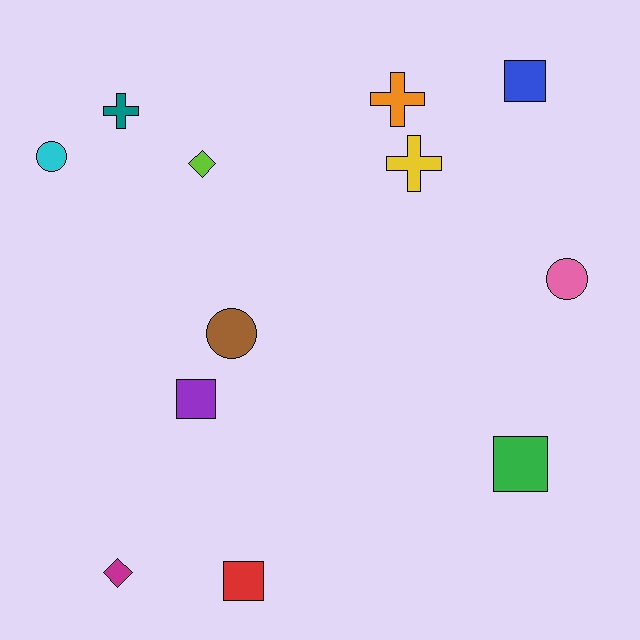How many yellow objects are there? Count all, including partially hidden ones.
There is 1 yellow object.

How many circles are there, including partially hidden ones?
There are 3 circles.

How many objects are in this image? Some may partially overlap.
There are 12 objects.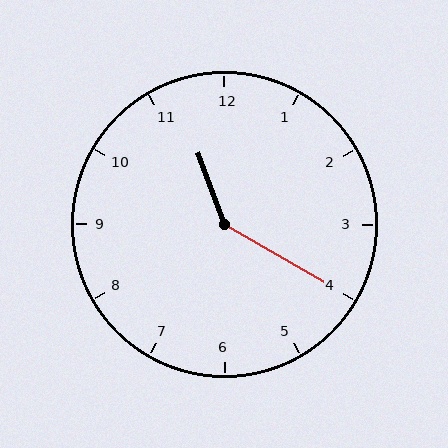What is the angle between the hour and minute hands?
Approximately 140 degrees.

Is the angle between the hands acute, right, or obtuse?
It is obtuse.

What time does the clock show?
11:20.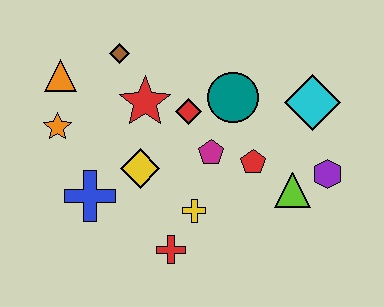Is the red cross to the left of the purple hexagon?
Yes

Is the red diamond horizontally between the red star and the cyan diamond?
Yes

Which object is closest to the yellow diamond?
The blue cross is closest to the yellow diamond.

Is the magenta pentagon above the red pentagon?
Yes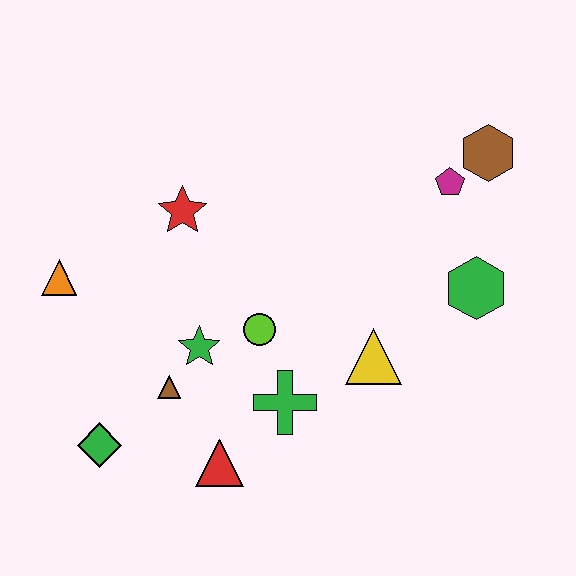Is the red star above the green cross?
Yes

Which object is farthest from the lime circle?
The brown hexagon is farthest from the lime circle.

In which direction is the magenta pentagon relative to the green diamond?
The magenta pentagon is to the right of the green diamond.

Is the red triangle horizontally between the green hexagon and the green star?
Yes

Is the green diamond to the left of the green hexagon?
Yes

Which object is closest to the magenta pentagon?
The brown hexagon is closest to the magenta pentagon.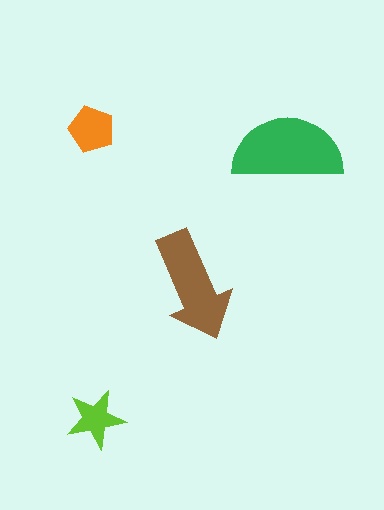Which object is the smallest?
The lime star.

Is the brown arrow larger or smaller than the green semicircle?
Smaller.